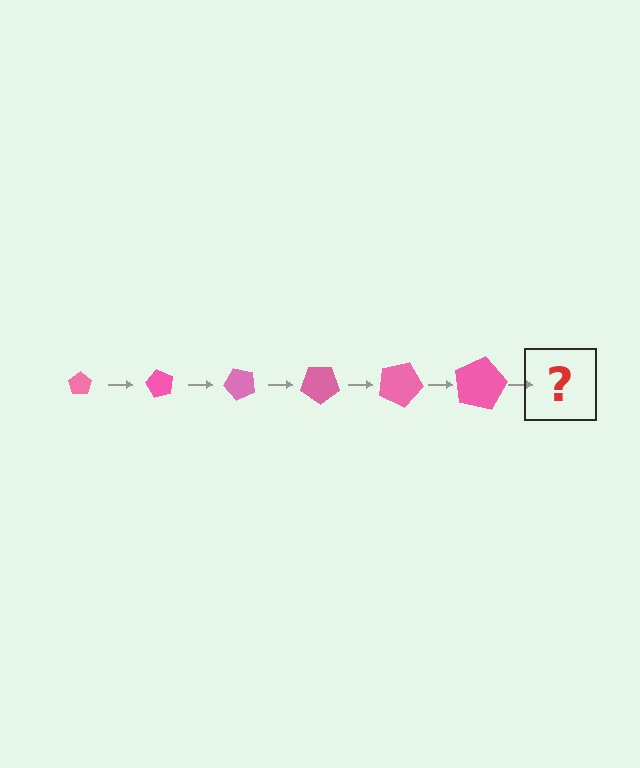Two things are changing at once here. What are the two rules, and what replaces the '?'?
The two rules are that the pentagon grows larger each step and it rotates 60 degrees each step. The '?' should be a pentagon, larger than the previous one and rotated 360 degrees from the start.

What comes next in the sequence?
The next element should be a pentagon, larger than the previous one and rotated 360 degrees from the start.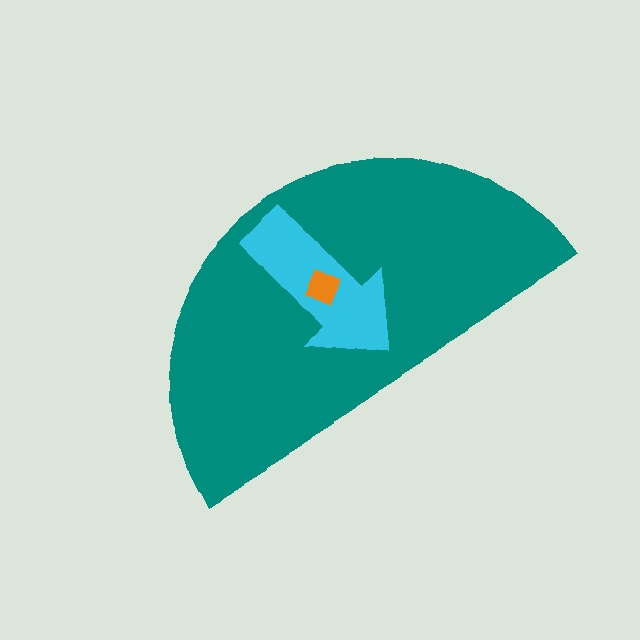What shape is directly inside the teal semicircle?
The cyan arrow.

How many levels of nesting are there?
3.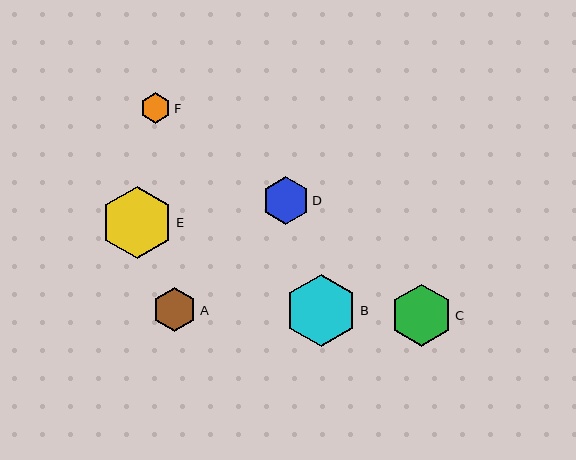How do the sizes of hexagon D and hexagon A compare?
Hexagon D and hexagon A are approximately the same size.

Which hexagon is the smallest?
Hexagon F is the smallest with a size of approximately 30 pixels.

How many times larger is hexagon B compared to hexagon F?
Hexagon B is approximately 2.4 times the size of hexagon F.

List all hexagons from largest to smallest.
From largest to smallest: B, E, C, D, A, F.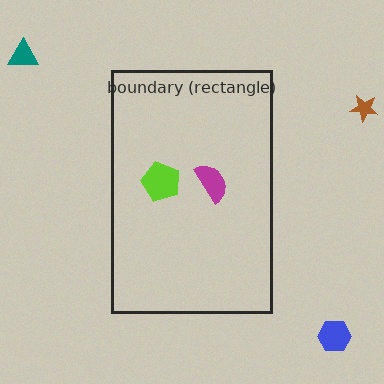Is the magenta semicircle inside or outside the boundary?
Inside.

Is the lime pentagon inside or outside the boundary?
Inside.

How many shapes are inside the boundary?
2 inside, 3 outside.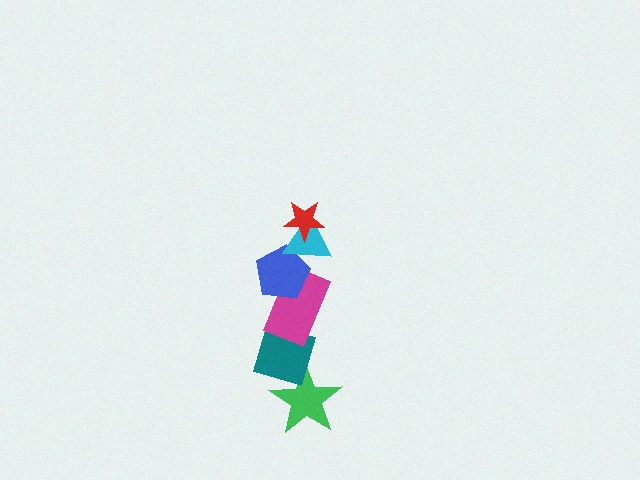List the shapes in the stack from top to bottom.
From top to bottom: the red star, the cyan triangle, the blue pentagon, the magenta rectangle, the teal diamond, the green star.